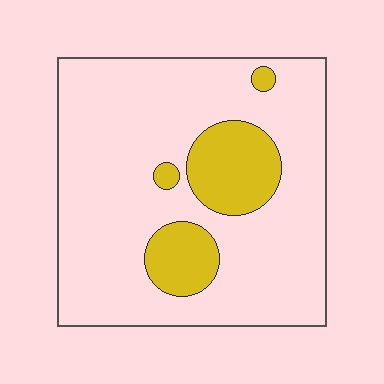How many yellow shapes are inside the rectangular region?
4.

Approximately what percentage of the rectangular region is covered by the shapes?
Approximately 20%.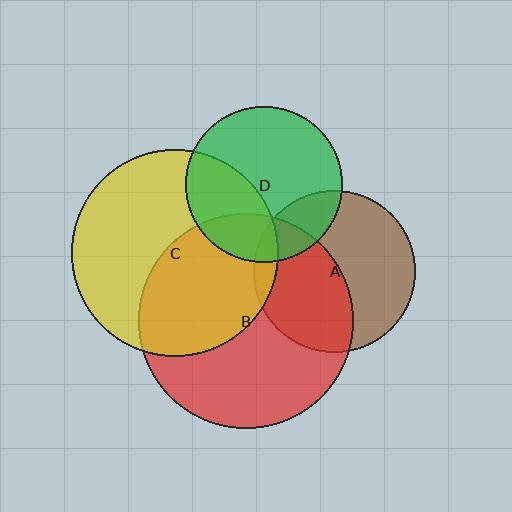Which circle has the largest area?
Circle B (red).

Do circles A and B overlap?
Yes.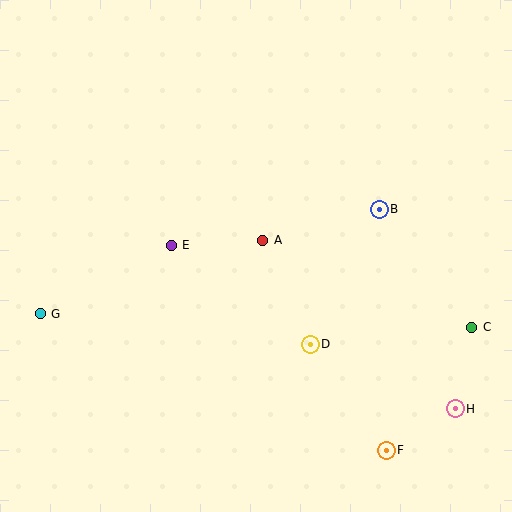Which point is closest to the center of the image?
Point A at (263, 240) is closest to the center.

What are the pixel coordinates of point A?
Point A is at (263, 240).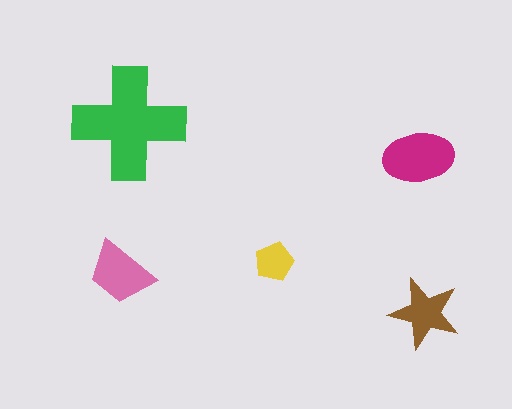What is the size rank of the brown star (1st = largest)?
4th.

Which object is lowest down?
The brown star is bottommost.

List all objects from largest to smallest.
The green cross, the magenta ellipse, the pink trapezoid, the brown star, the yellow pentagon.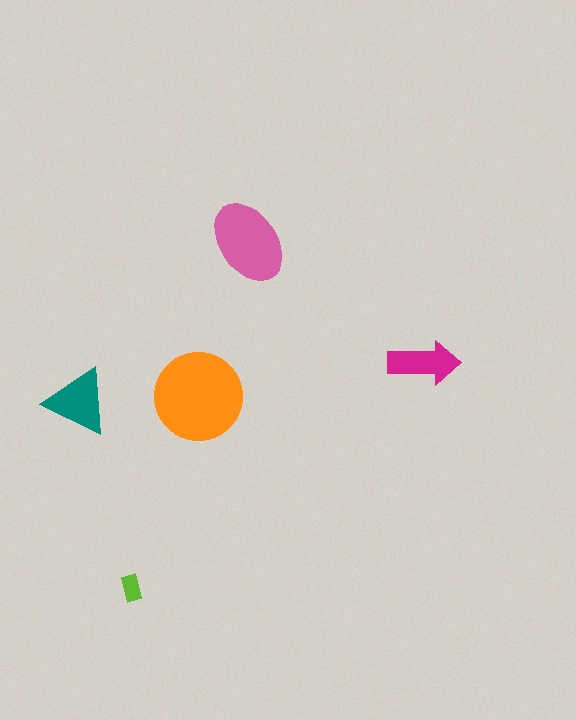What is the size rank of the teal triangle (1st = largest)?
3rd.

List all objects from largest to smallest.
The orange circle, the pink ellipse, the teal triangle, the magenta arrow, the lime rectangle.